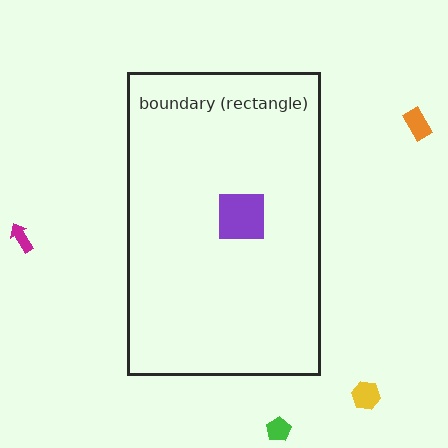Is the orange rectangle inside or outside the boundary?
Outside.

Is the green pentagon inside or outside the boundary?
Outside.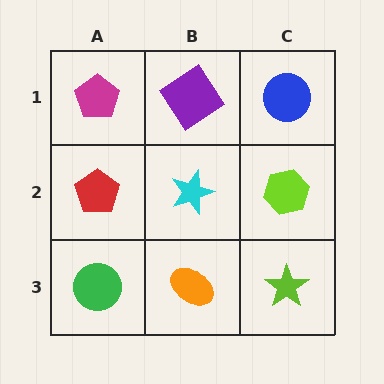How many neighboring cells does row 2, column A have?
3.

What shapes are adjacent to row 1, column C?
A lime hexagon (row 2, column C), a purple diamond (row 1, column B).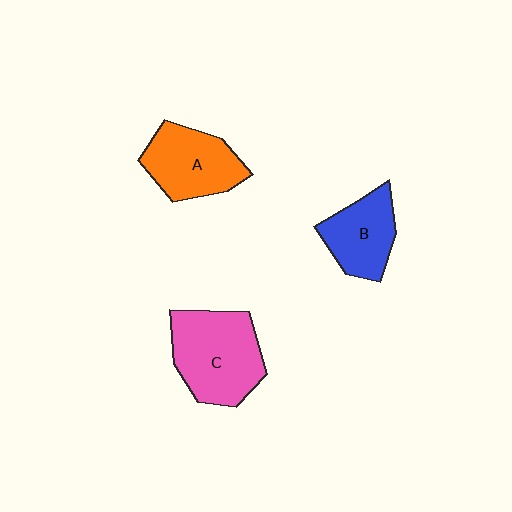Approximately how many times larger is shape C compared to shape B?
Approximately 1.5 times.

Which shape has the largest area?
Shape C (pink).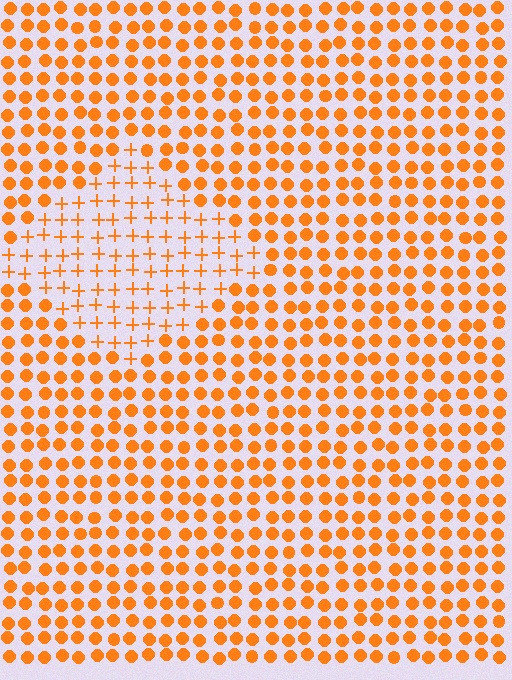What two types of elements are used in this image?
The image uses plus signs inside the diamond region and circles outside it.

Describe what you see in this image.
The image is filled with small orange elements arranged in a uniform grid. A diamond-shaped region contains plus signs, while the surrounding area contains circles. The boundary is defined purely by the change in element shape.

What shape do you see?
I see a diamond.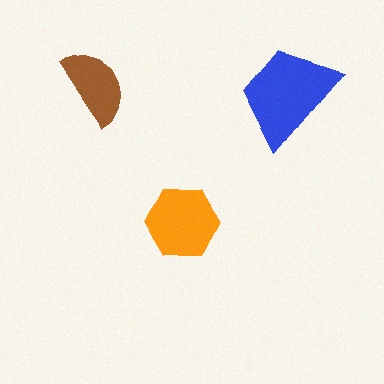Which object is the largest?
The blue trapezoid.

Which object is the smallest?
The brown semicircle.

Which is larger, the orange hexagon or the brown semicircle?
The orange hexagon.